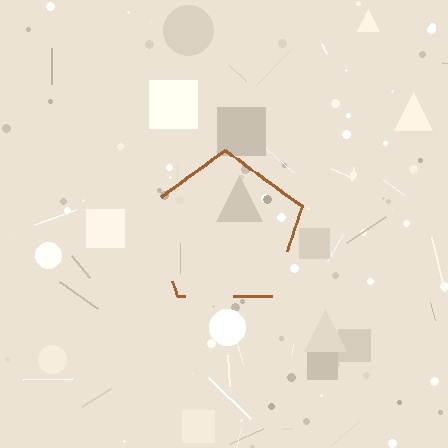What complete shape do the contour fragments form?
The contour fragments form a pentagon.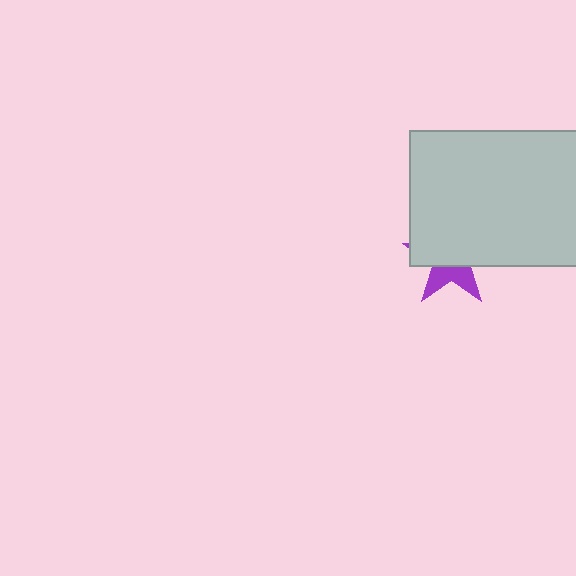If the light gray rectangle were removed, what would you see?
You would see the complete purple star.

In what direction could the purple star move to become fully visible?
The purple star could move down. That would shift it out from behind the light gray rectangle entirely.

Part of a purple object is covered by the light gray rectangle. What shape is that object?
It is a star.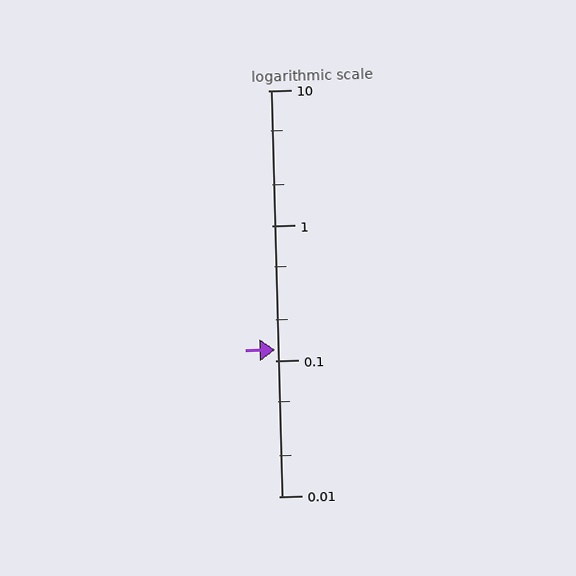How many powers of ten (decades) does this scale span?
The scale spans 3 decades, from 0.01 to 10.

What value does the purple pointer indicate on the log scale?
The pointer indicates approximately 0.12.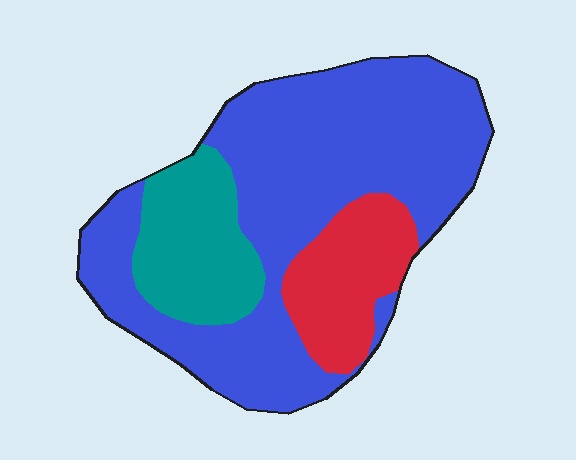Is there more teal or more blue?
Blue.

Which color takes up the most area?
Blue, at roughly 65%.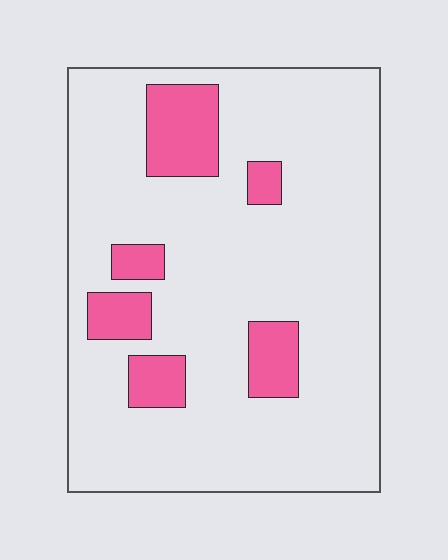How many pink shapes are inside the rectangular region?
6.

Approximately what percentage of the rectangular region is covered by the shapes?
Approximately 15%.